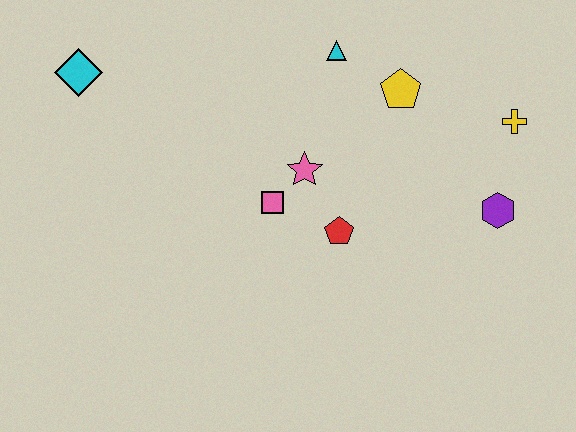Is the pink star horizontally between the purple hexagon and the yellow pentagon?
No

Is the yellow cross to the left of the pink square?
No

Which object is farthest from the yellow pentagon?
The cyan diamond is farthest from the yellow pentagon.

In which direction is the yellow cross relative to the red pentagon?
The yellow cross is to the right of the red pentagon.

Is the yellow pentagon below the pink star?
No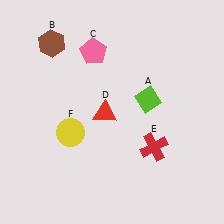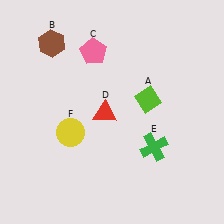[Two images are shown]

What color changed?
The cross (E) changed from red in Image 1 to green in Image 2.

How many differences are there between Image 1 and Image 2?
There is 1 difference between the two images.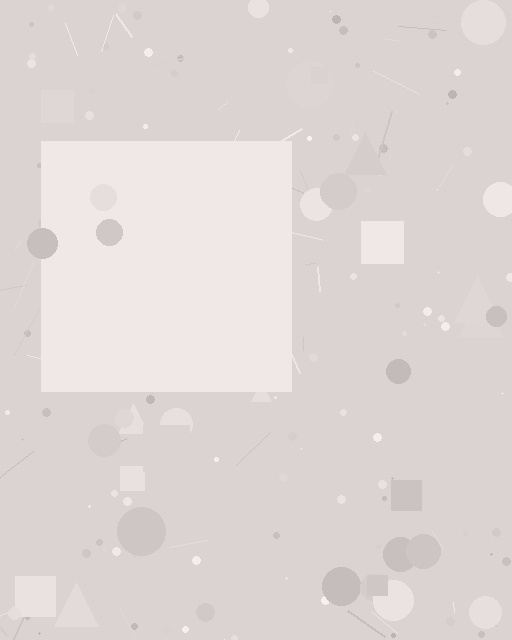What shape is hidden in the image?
A square is hidden in the image.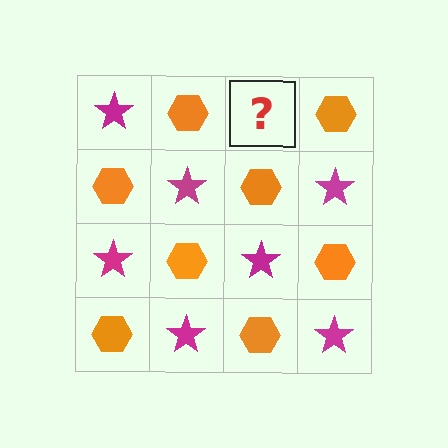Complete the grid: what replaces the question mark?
The question mark should be replaced with a magenta star.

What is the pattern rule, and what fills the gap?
The rule is that it alternates magenta star and orange hexagon in a checkerboard pattern. The gap should be filled with a magenta star.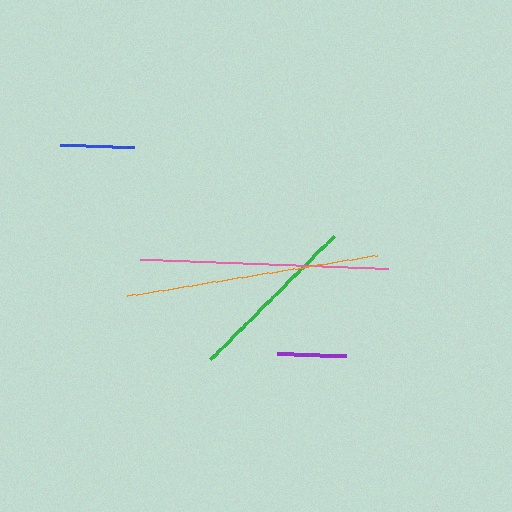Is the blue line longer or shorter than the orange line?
The orange line is longer than the blue line.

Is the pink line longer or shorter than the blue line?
The pink line is longer than the blue line.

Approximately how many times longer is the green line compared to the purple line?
The green line is approximately 2.5 times the length of the purple line.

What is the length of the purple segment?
The purple segment is approximately 69 pixels long.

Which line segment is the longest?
The orange line is the longest at approximately 254 pixels.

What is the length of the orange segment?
The orange segment is approximately 254 pixels long.